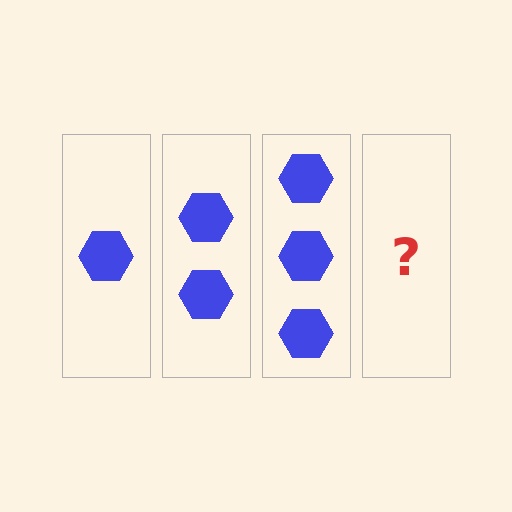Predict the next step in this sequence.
The next step is 4 hexagons.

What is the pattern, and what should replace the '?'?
The pattern is that each step adds one more hexagon. The '?' should be 4 hexagons.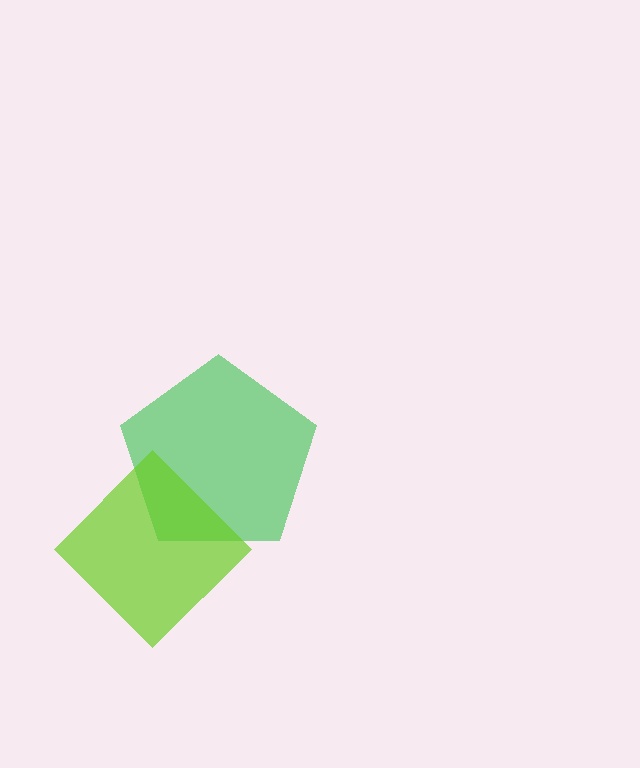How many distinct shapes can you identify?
There are 2 distinct shapes: a green pentagon, a lime diamond.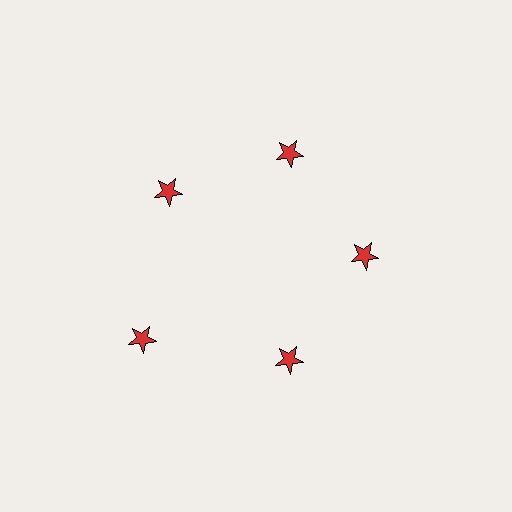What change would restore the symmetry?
The symmetry would be restored by moving it inward, back onto the ring so that all 5 stars sit at equal angles and equal distance from the center.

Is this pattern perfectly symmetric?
No. The 5 red stars are arranged in a ring, but one element near the 8 o'clock position is pushed outward from the center, breaking the 5-fold rotational symmetry.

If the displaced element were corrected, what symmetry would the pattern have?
It would have 5-fold rotational symmetry — the pattern would map onto itself every 72 degrees.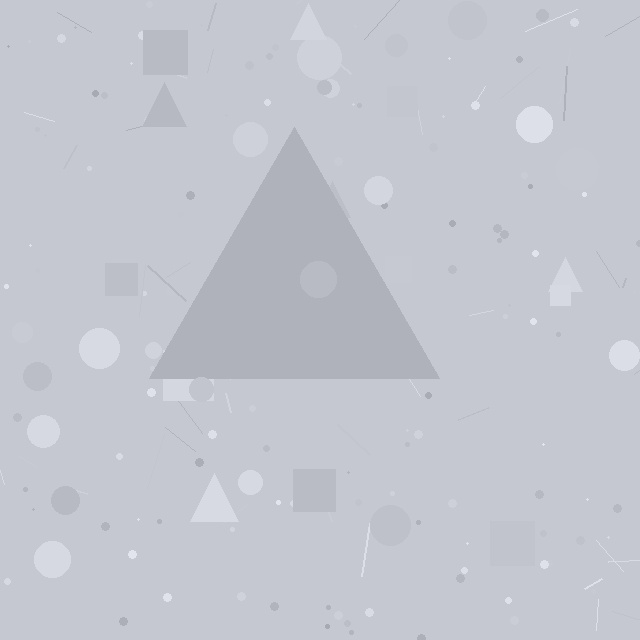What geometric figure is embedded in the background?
A triangle is embedded in the background.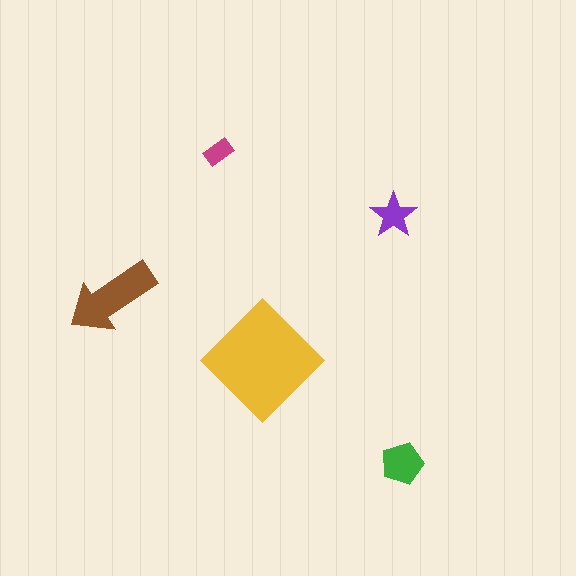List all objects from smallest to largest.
The magenta rectangle, the purple star, the green pentagon, the brown arrow, the yellow diamond.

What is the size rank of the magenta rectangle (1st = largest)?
5th.